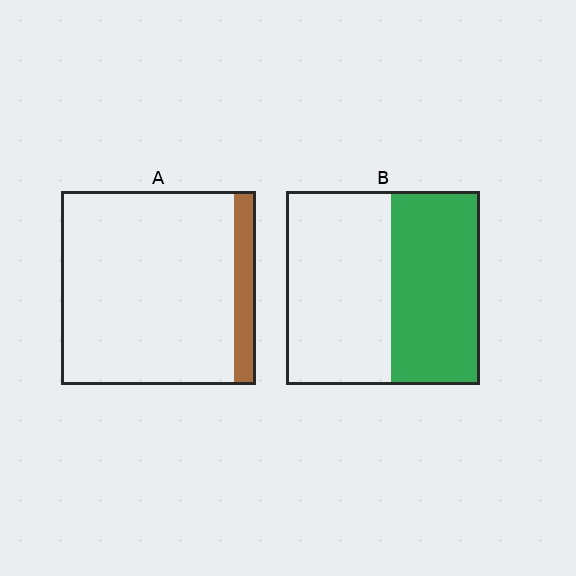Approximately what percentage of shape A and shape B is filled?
A is approximately 10% and B is approximately 45%.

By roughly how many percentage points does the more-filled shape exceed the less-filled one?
By roughly 35 percentage points (B over A).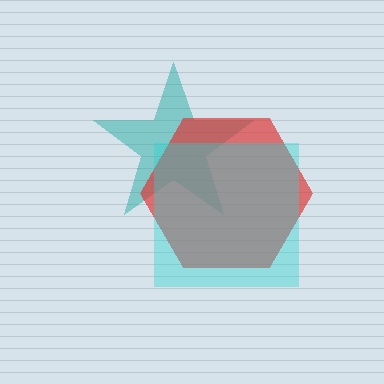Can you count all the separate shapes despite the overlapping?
Yes, there are 3 separate shapes.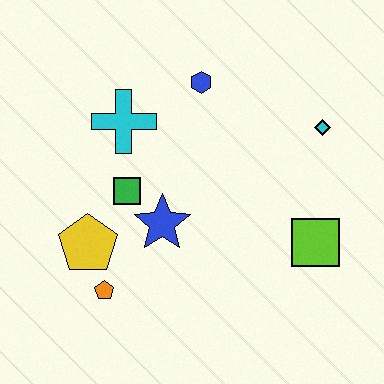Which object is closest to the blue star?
The green square is closest to the blue star.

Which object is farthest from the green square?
The cyan diamond is farthest from the green square.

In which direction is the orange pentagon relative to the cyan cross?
The orange pentagon is below the cyan cross.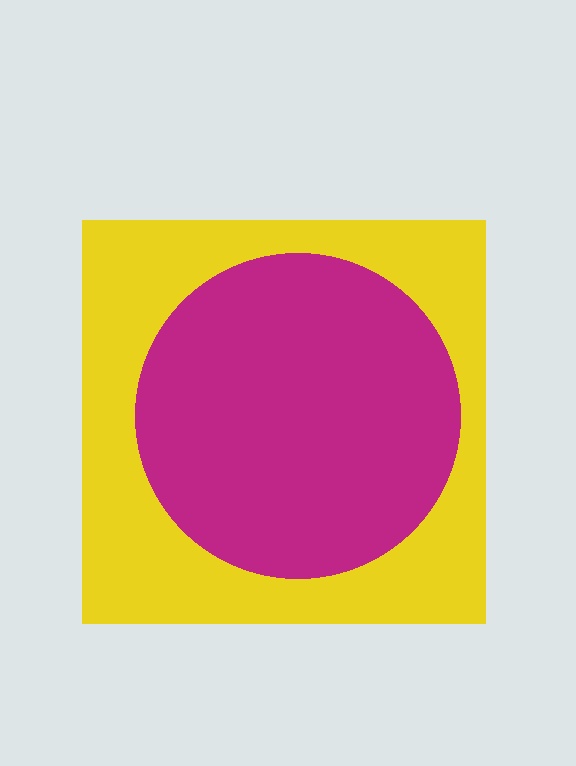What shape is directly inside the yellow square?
The magenta circle.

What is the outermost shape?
The yellow square.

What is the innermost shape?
The magenta circle.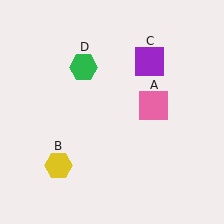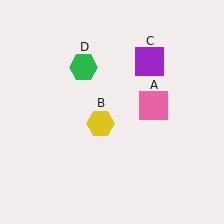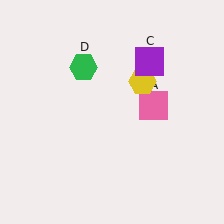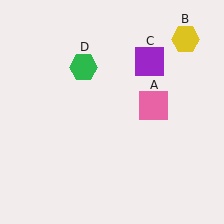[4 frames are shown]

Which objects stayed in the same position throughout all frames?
Pink square (object A) and purple square (object C) and green hexagon (object D) remained stationary.